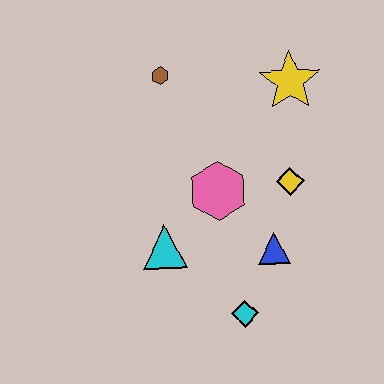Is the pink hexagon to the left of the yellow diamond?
Yes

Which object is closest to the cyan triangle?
The pink hexagon is closest to the cyan triangle.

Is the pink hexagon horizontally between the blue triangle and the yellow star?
No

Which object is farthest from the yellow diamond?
The brown hexagon is farthest from the yellow diamond.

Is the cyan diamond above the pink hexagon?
No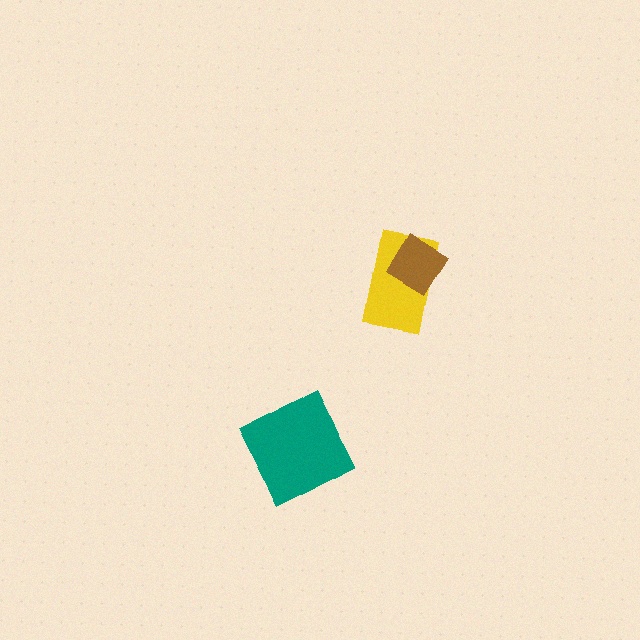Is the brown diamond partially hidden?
No, no other shape covers it.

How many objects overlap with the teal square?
0 objects overlap with the teal square.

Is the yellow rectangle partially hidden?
Yes, it is partially covered by another shape.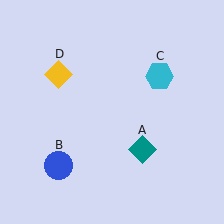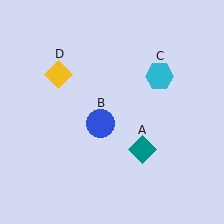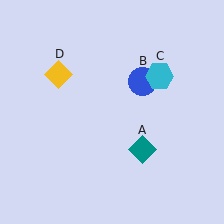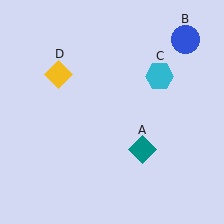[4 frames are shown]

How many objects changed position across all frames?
1 object changed position: blue circle (object B).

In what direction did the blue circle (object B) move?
The blue circle (object B) moved up and to the right.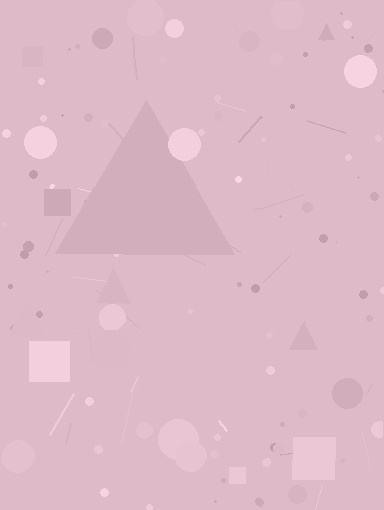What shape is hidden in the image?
A triangle is hidden in the image.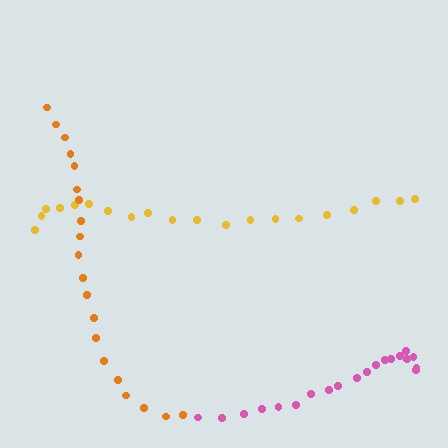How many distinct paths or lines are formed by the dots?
There are 3 distinct paths.